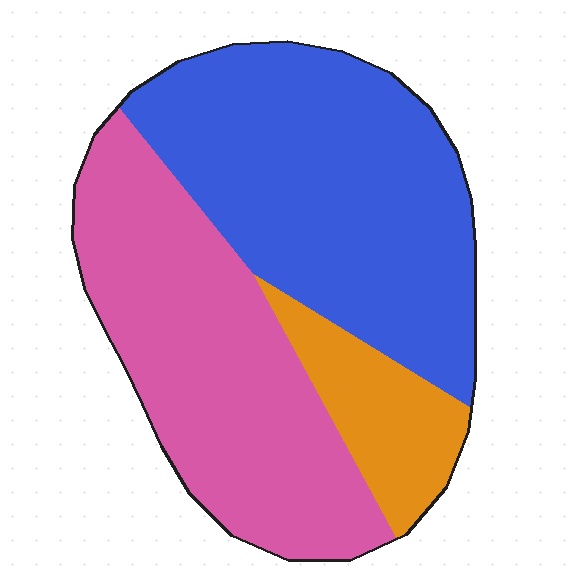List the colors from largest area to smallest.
From largest to smallest: blue, pink, orange.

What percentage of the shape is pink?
Pink covers about 40% of the shape.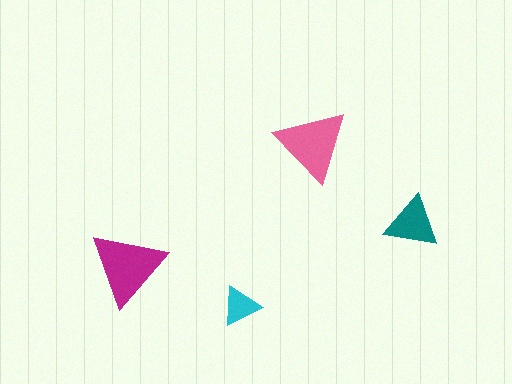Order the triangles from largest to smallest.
the magenta one, the pink one, the teal one, the cyan one.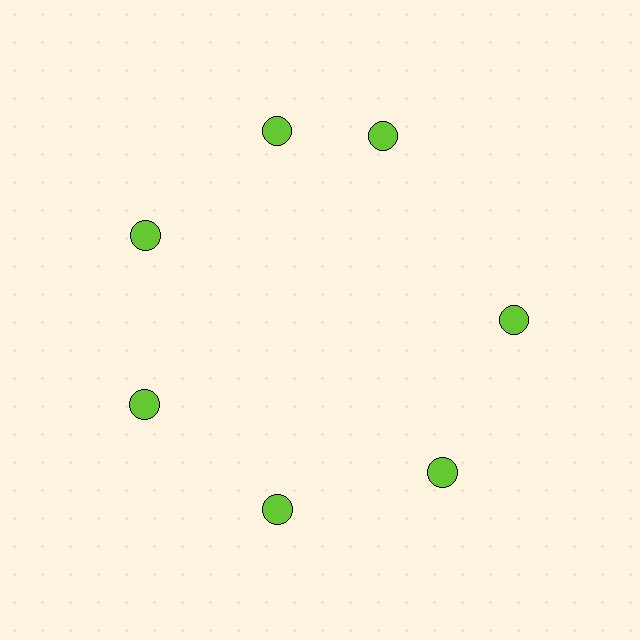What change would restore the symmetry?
The symmetry would be restored by rotating it back into even spacing with its neighbors so that all 7 circles sit at equal angles and equal distance from the center.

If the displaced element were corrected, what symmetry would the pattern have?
It would have 7-fold rotational symmetry — the pattern would map onto itself every 51 degrees.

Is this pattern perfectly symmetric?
No. The 7 lime circles are arranged in a ring, but one element near the 1 o'clock position is rotated out of alignment along the ring, breaking the 7-fold rotational symmetry.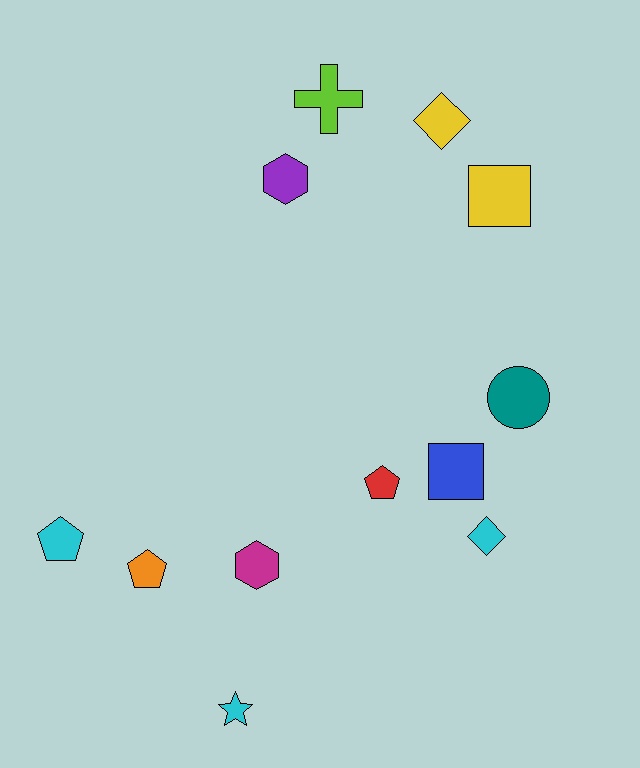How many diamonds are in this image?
There are 2 diamonds.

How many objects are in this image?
There are 12 objects.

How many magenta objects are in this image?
There is 1 magenta object.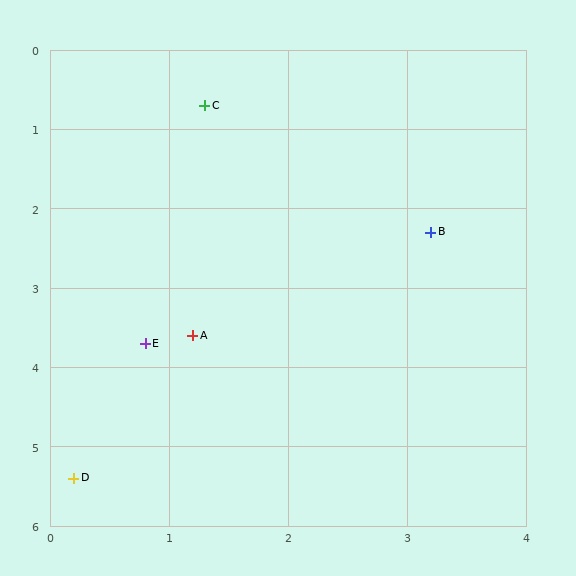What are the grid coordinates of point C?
Point C is at approximately (1.3, 0.7).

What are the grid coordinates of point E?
Point E is at approximately (0.8, 3.7).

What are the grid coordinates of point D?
Point D is at approximately (0.2, 5.4).